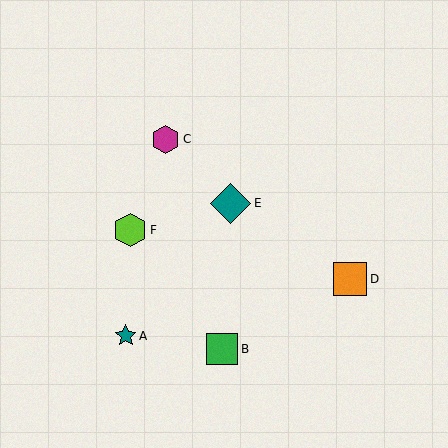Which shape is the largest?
The teal diamond (labeled E) is the largest.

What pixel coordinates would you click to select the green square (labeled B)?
Click at (222, 349) to select the green square B.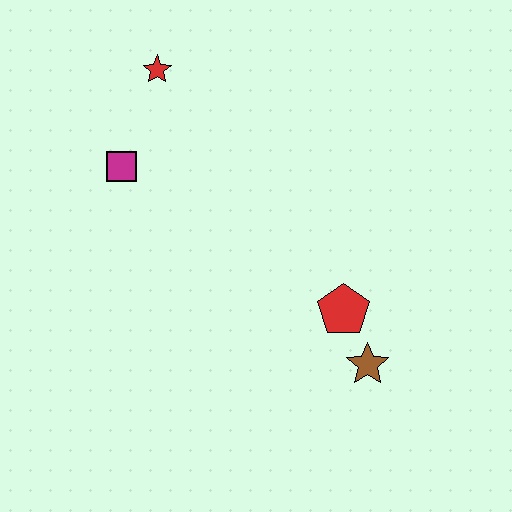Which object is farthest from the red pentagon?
The red star is farthest from the red pentagon.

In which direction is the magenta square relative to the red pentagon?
The magenta square is to the left of the red pentagon.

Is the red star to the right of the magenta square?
Yes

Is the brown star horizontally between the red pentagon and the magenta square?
No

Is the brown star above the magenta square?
No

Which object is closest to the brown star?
The red pentagon is closest to the brown star.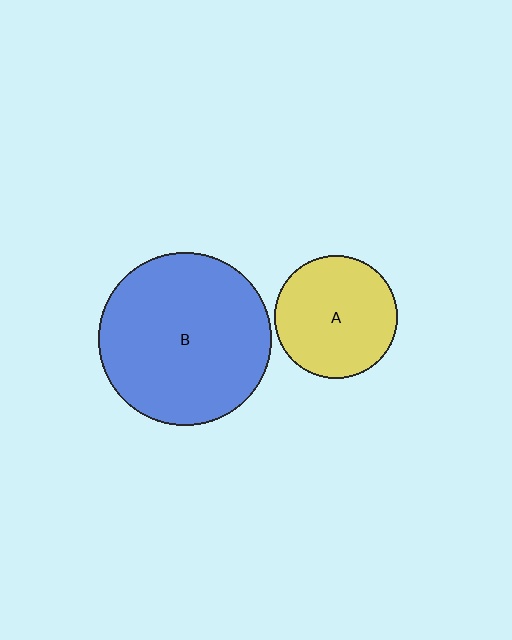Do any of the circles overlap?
No, none of the circles overlap.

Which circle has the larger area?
Circle B (blue).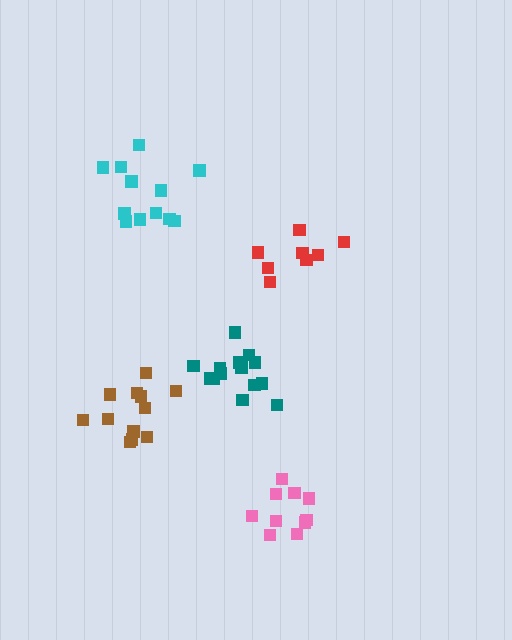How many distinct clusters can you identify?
There are 5 distinct clusters.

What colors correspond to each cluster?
The clusters are colored: pink, cyan, teal, brown, red.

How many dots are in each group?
Group 1: 10 dots, Group 2: 12 dots, Group 3: 14 dots, Group 4: 12 dots, Group 5: 8 dots (56 total).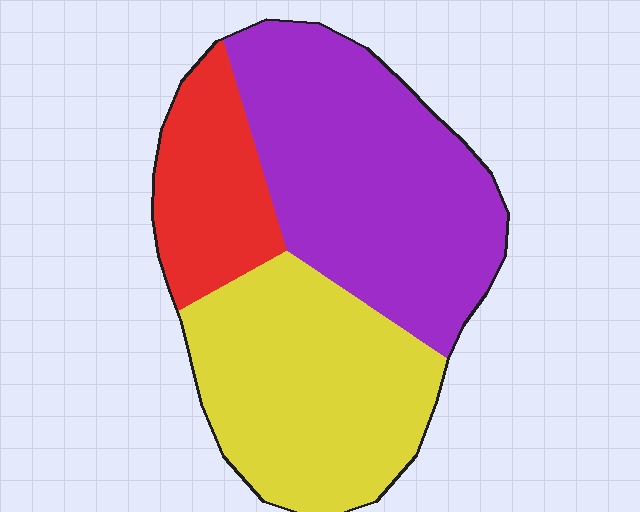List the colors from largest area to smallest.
From largest to smallest: purple, yellow, red.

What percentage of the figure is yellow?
Yellow covers 38% of the figure.